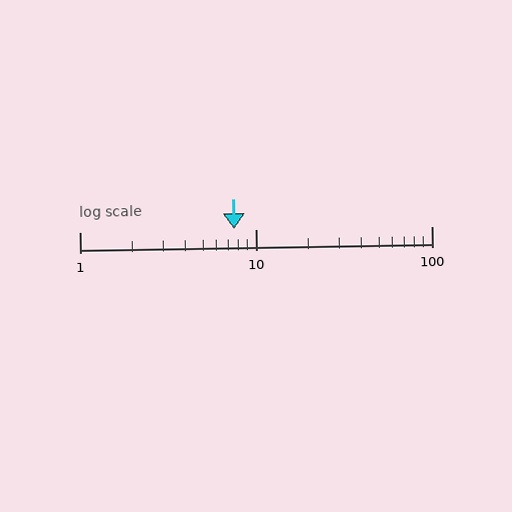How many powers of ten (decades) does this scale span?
The scale spans 2 decades, from 1 to 100.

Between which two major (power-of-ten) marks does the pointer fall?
The pointer is between 1 and 10.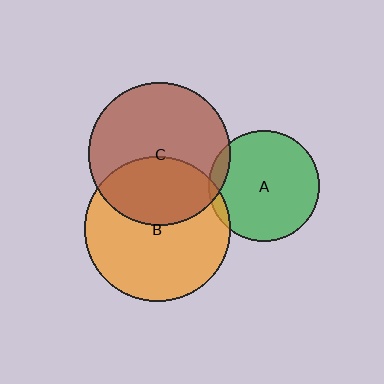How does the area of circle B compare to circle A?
Approximately 1.7 times.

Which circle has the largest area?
Circle B (orange).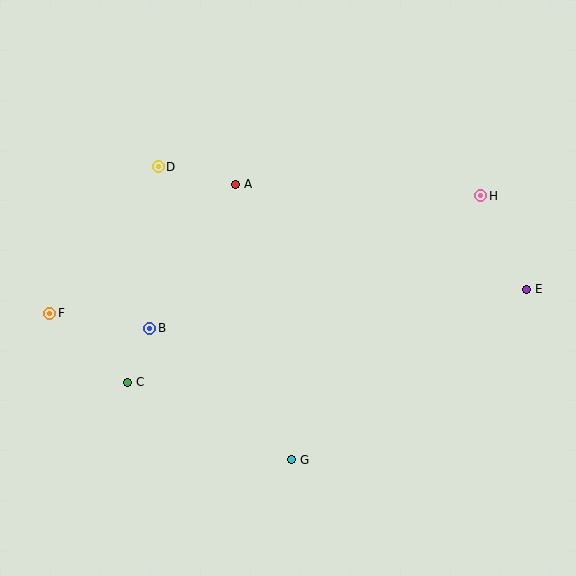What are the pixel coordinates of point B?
Point B is at (150, 328).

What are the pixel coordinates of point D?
Point D is at (158, 167).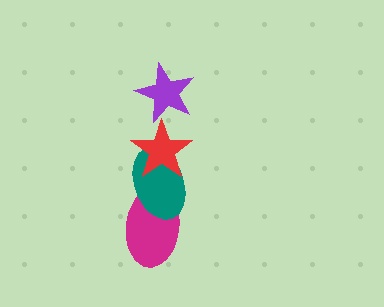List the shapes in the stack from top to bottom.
From top to bottom: the purple star, the red star, the teal ellipse, the magenta ellipse.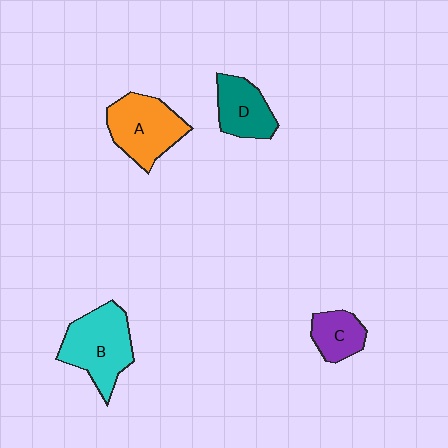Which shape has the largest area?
Shape B (cyan).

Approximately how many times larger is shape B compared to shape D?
Approximately 1.5 times.